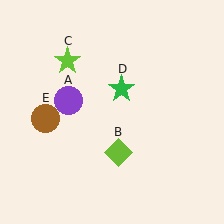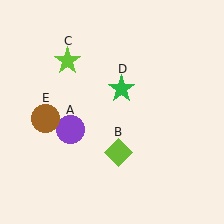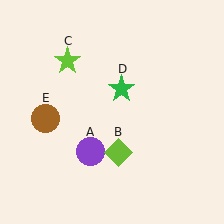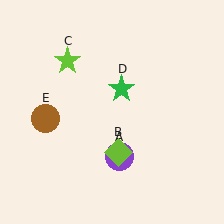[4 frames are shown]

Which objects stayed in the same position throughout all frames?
Lime diamond (object B) and lime star (object C) and green star (object D) and brown circle (object E) remained stationary.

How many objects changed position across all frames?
1 object changed position: purple circle (object A).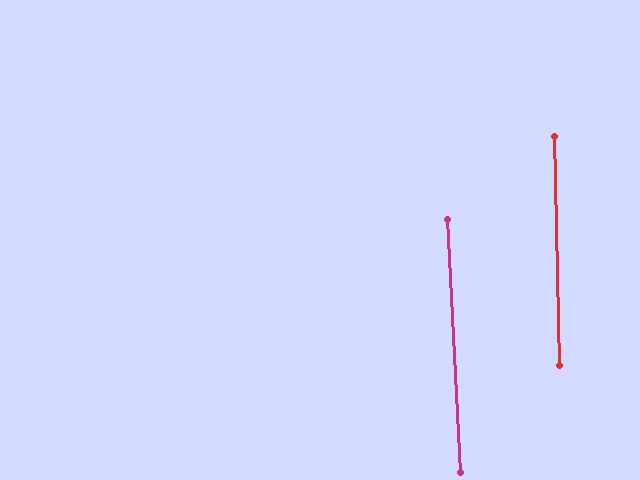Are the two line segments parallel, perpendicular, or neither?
Parallel — their directions differ by only 1.6°.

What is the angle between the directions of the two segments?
Approximately 2 degrees.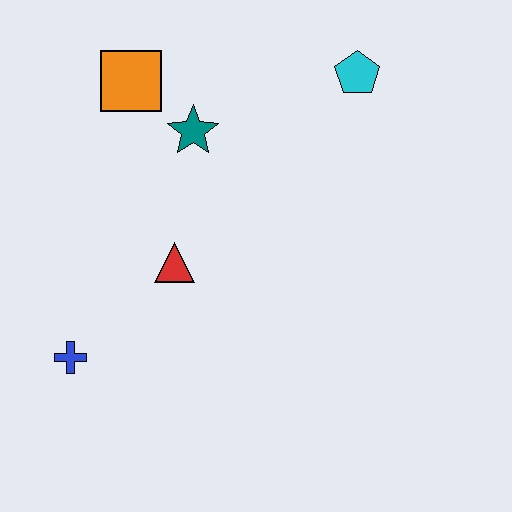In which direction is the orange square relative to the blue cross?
The orange square is above the blue cross.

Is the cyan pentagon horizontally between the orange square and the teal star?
No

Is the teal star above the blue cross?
Yes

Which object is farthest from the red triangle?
The cyan pentagon is farthest from the red triangle.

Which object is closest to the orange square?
The teal star is closest to the orange square.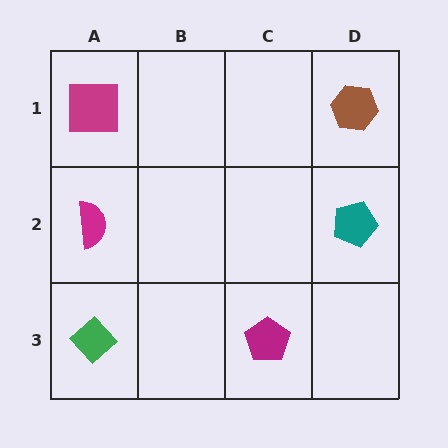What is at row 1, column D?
A brown hexagon.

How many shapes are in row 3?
2 shapes.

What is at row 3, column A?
A green diamond.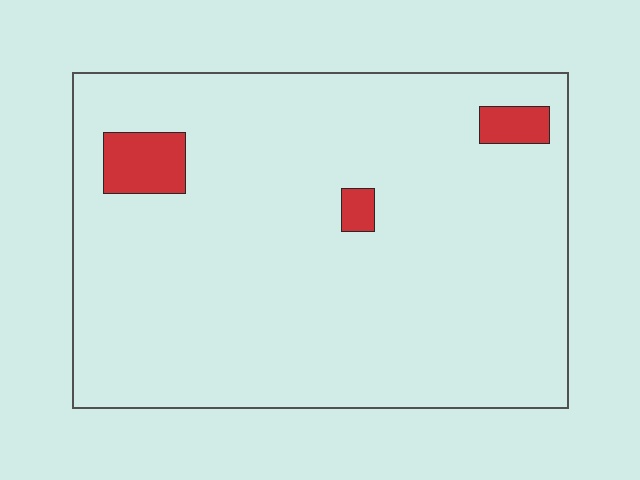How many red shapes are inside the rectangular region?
3.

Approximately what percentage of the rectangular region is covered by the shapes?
Approximately 5%.